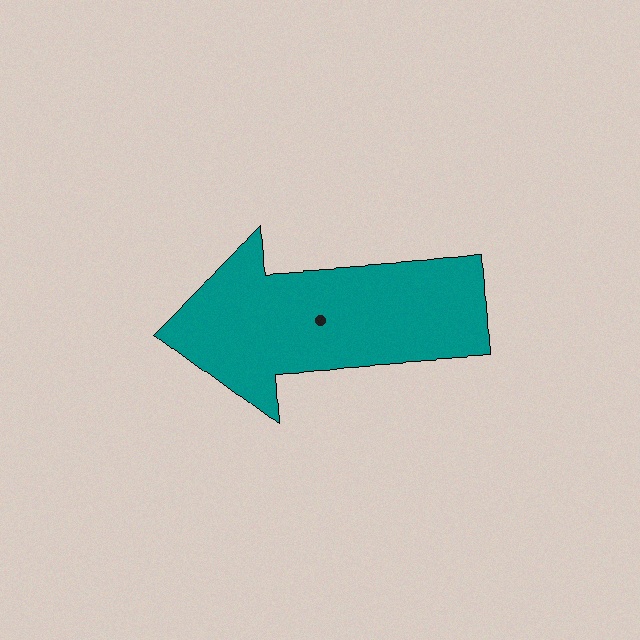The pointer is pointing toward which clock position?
Roughly 9 o'clock.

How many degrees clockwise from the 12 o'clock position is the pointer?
Approximately 266 degrees.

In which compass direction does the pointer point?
West.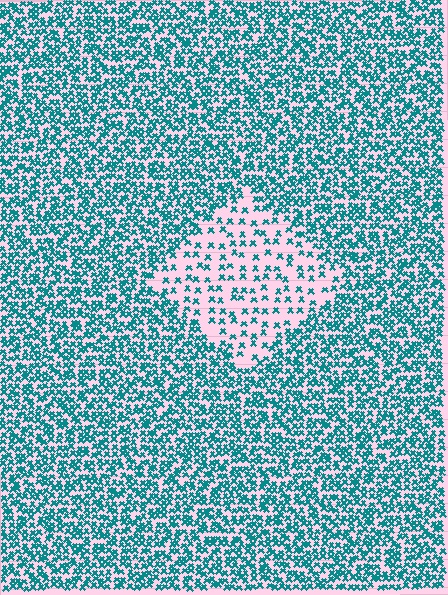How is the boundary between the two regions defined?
The boundary is defined by a change in element density (approximately 2.7x ratio). All elements are the same color, size, and shape.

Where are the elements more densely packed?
The elements are more densely packed outside the diamond boundary.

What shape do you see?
I see a diamond.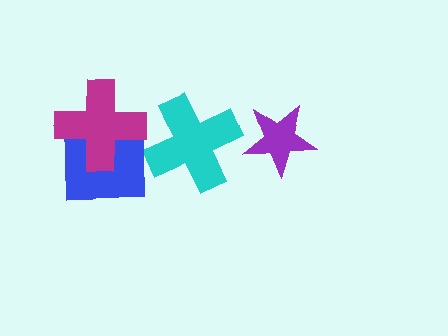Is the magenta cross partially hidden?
No, no other shape covers it.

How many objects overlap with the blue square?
1 object overlaps with the blue square.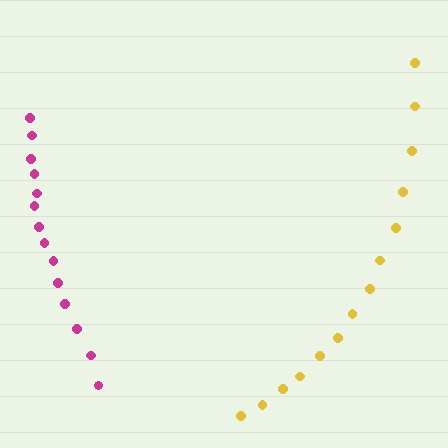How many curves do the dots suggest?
There are 2 distinct paths.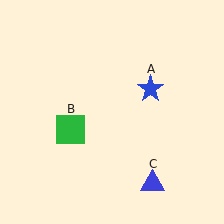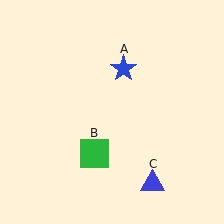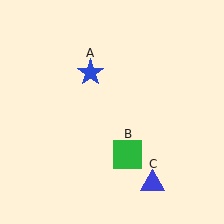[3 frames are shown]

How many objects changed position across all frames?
2 objects changed position: blue star (object A), green square (object B).